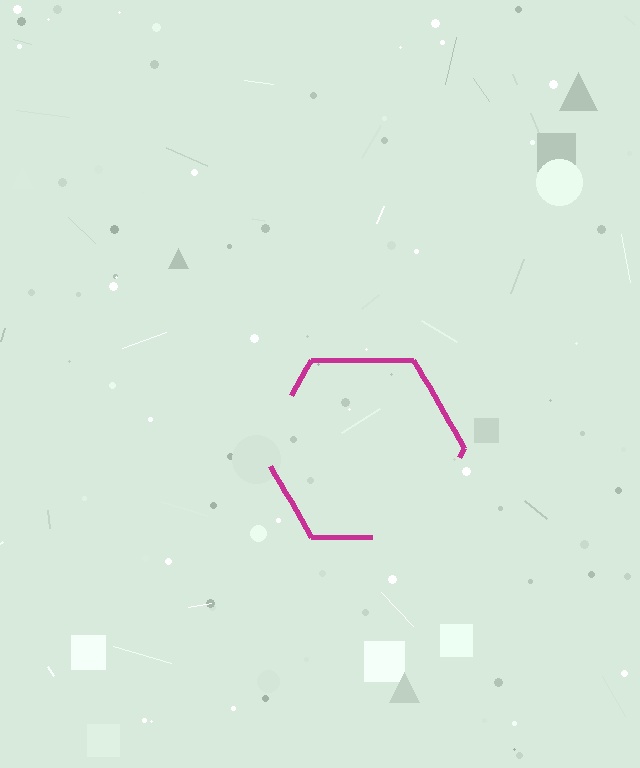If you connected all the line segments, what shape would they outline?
They would outline a hexagon.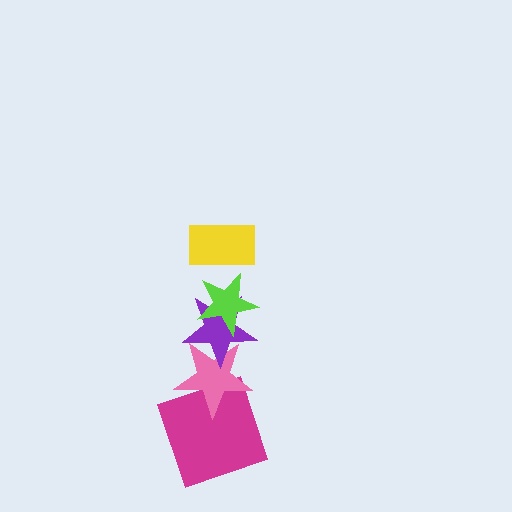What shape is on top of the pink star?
The purple star is on top of the pink star.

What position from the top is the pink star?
The pink star is 4th from the top.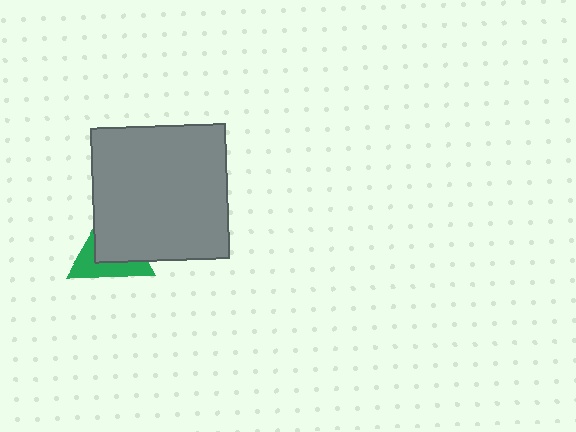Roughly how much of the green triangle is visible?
A small part of it is visible (roughly 44%).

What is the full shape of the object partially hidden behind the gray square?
The partially hidden object is a green triangle.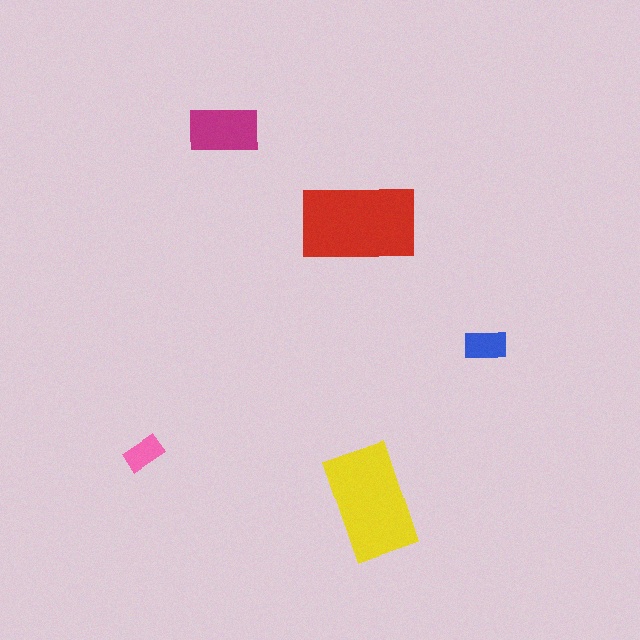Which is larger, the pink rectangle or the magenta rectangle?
The magenta one.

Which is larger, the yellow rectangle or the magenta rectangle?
The yellow one.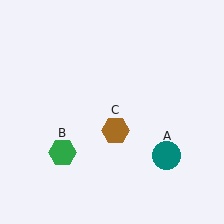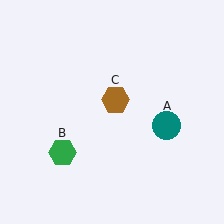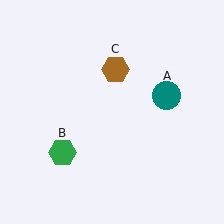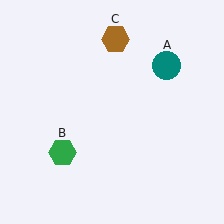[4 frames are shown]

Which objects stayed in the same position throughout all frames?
Green hexagon (object B) remained stationary.